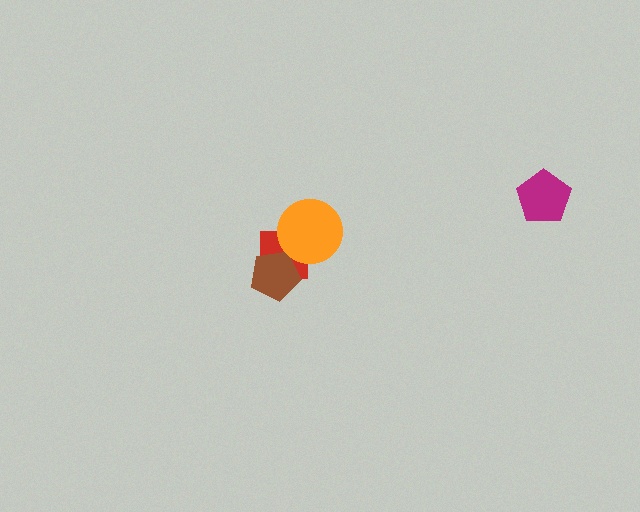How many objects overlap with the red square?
2 objects overlap with the red square.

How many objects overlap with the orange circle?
1 object overlaps with the orange circle.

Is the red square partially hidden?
Yes, it is partially covered by another shape.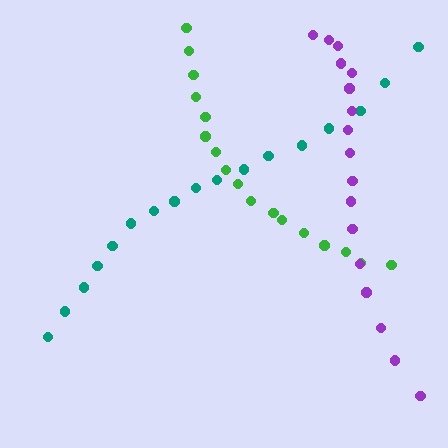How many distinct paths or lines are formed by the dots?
There are 3 distinct paths.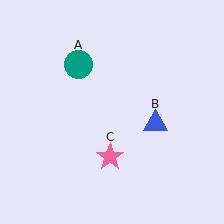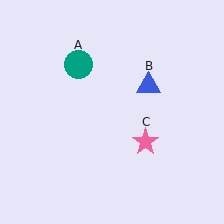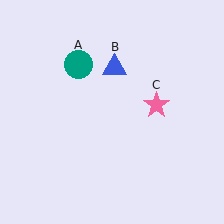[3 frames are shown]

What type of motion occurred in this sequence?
The blue triangle (object B), pink star (object C) rotated counterclockwise around the center of the scene.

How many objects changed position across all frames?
2 objects changed position: blue triangle (object B), pink star (object C).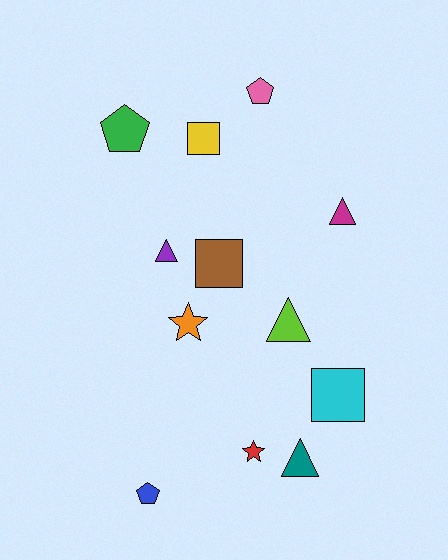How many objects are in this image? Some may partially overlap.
There are 12 objects.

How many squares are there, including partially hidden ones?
There are 3 squares.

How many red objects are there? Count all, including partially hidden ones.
There is 1 red object.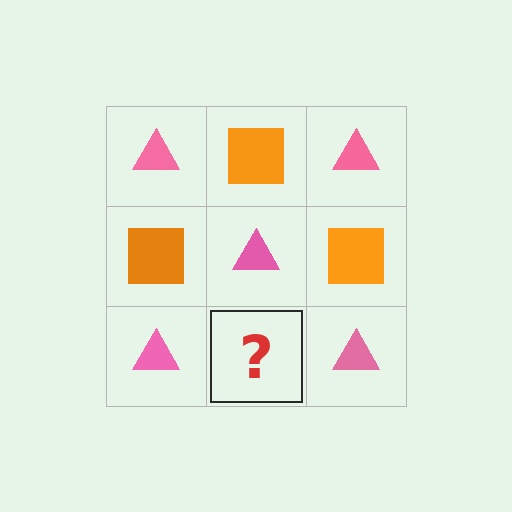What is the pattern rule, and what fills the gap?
The rule is that it alternates pink triangle and orange square in a checkerboard pattern. The gap should be filled with an orange square.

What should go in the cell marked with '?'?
The missing cell should contain an orange square.